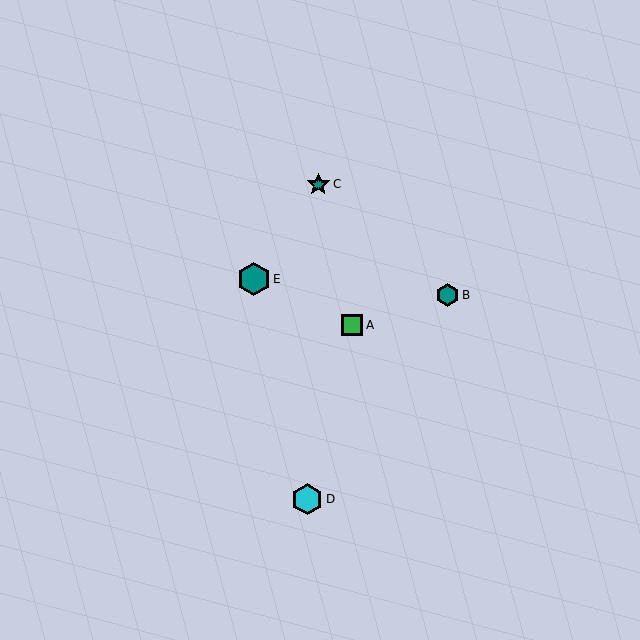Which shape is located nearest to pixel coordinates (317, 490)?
The cyan hexagon (labeled D) at (307, 499) is nearest to that location.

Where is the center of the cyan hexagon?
The center of the cyan hexagon is at (307, 499).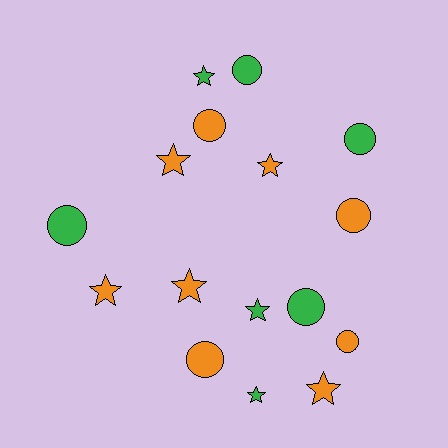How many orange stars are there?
There are 5 orange stars.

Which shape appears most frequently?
Circle, with 8 objects.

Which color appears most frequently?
Orange, with 9 objects.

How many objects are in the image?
There are 16 objects.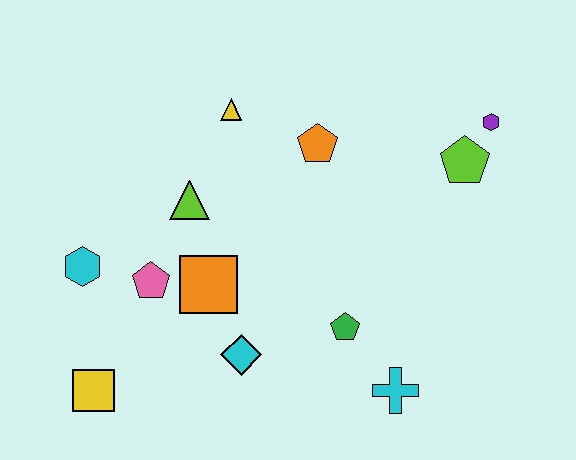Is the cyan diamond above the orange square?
No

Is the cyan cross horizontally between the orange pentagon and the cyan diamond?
No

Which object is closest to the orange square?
The pink pentagon is closest to the orange square.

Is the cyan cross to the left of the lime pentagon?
Yes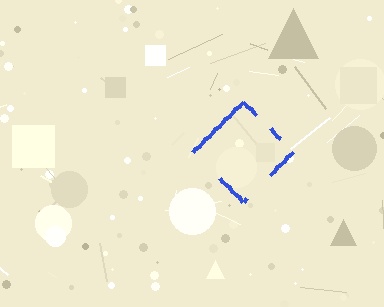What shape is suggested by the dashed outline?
The dashed outline suggests a diamond.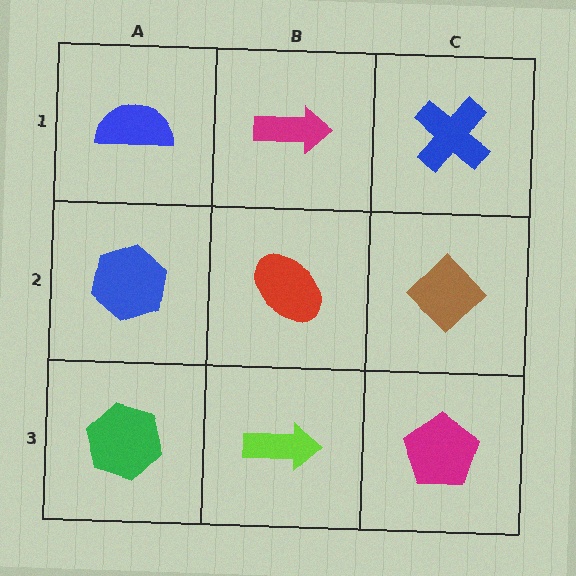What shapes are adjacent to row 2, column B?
A magenta arrow (row 1, column B), a lime arrow (row 3, column B), a blue hexagon (row 2, column A), a brown diamond (row 2, column C).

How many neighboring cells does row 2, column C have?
3.